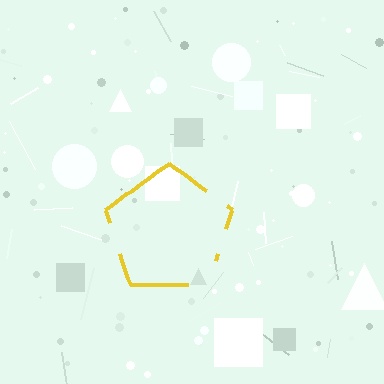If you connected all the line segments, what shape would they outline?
They would outline a pentagon.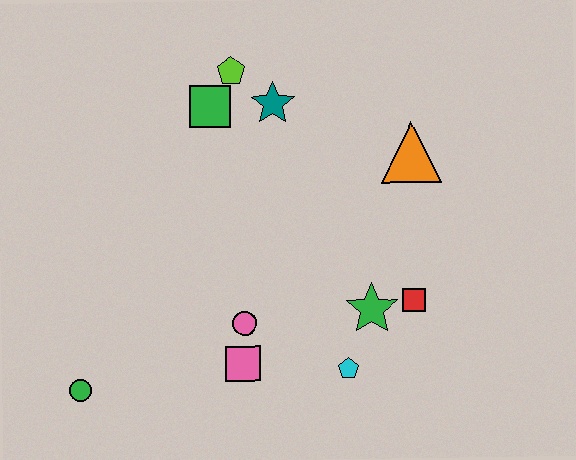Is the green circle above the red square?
No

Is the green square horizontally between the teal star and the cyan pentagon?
No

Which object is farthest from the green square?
The green circle is farthest from the green square.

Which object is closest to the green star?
The red square is closest to the green star.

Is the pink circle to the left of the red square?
Yes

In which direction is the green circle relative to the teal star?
The green circle is below the teal star.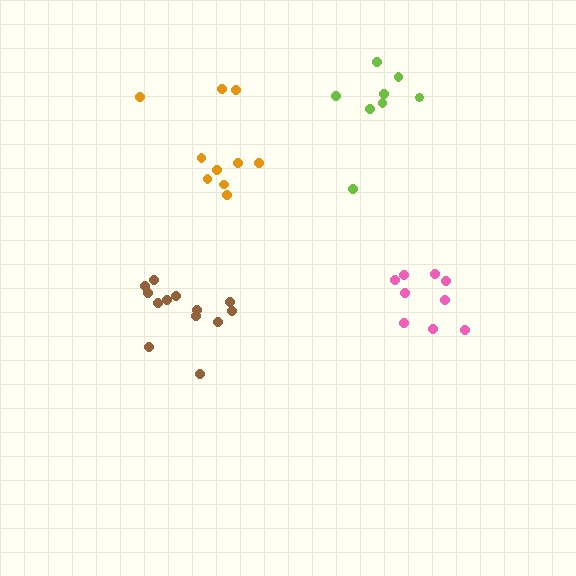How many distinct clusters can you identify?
There are 4 distinct clusters.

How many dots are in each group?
Group 1: 8 dots, Group 2: 9 dots, Group 3: 10 dots, Group 4: 13 dots (40 total).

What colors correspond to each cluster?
The clusters are colored: lime, pink, orange, brown.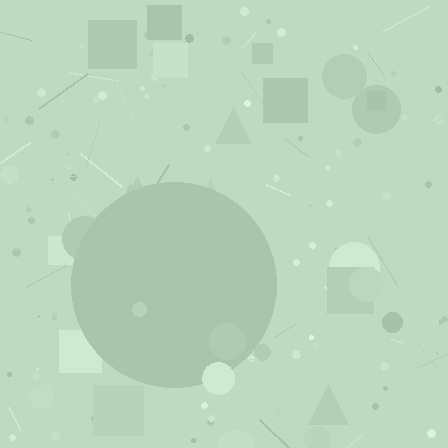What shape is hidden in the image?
A circle is hidden in the image.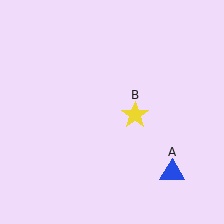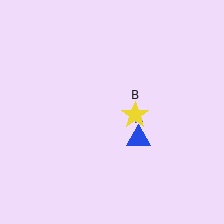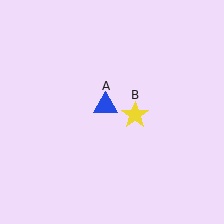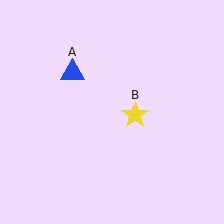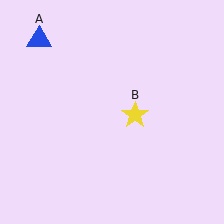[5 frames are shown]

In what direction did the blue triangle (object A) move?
The blue triangle (object A) moved up and to the left.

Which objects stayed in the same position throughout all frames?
Yellow star (object B) remained stationary.